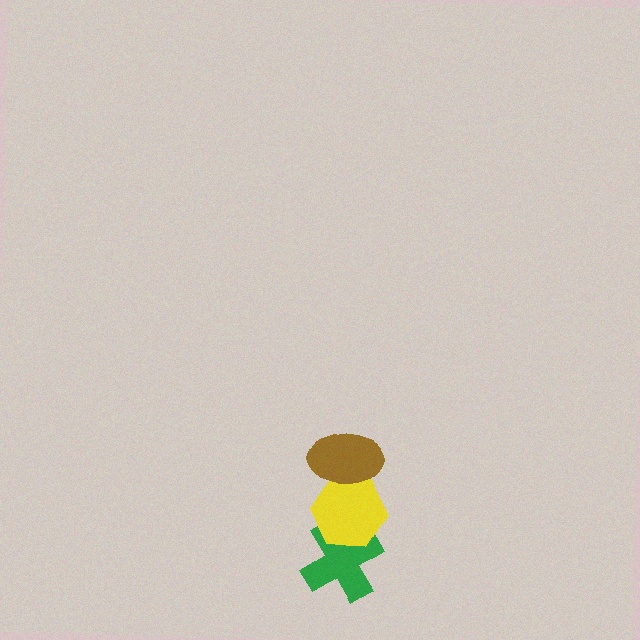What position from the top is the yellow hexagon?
The yellow hexagon is 2nd from the top.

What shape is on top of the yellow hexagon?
The brown ellipse is on top of the yellow hexagon.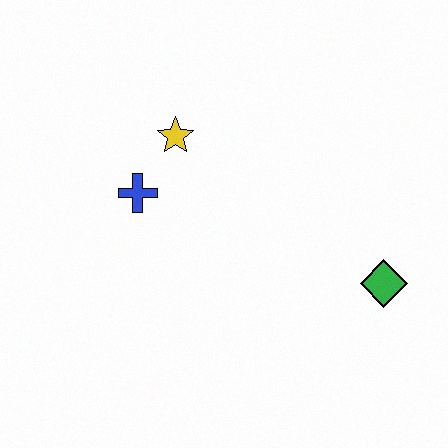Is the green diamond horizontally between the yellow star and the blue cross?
No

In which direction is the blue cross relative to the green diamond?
The blue cross is to the left of the green diamond.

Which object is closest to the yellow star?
The blue cross is closest to the yellow star.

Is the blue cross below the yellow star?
Yes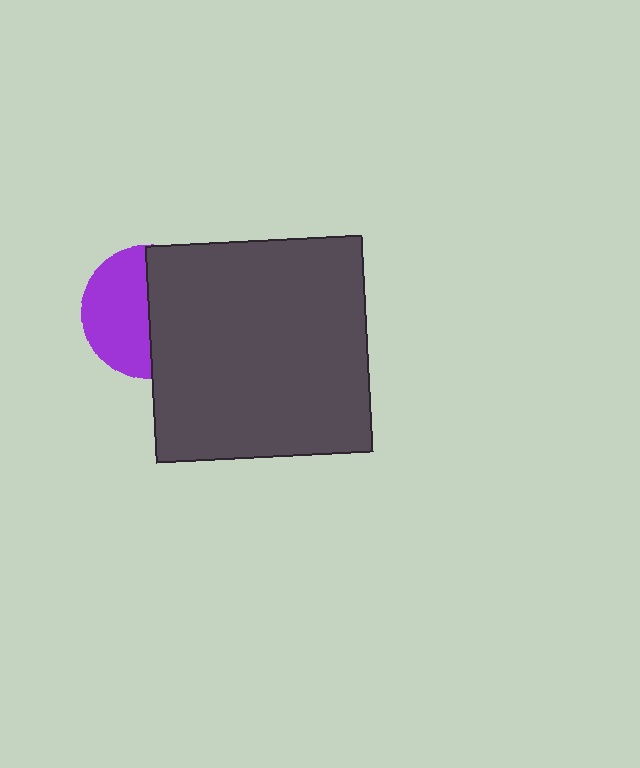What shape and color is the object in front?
The object in front is a dark gray square.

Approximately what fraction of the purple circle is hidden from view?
Roughly 51% of the purple circle is hidden behind the dark gray square.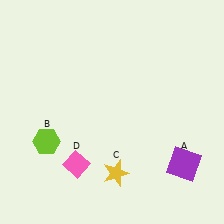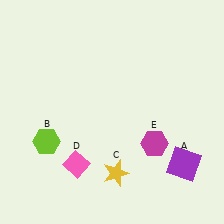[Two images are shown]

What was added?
A magenta hexagon (E) was added in Image 2.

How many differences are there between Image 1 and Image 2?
There is 1 difference between the two images.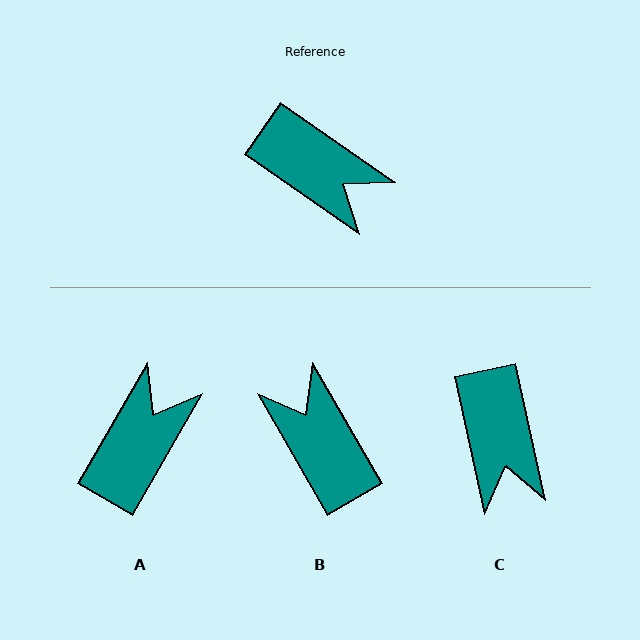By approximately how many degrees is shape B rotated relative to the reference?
Approximately 155 degrees counter-clockwise.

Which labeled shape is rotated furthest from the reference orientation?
B, about 155 degrees away.